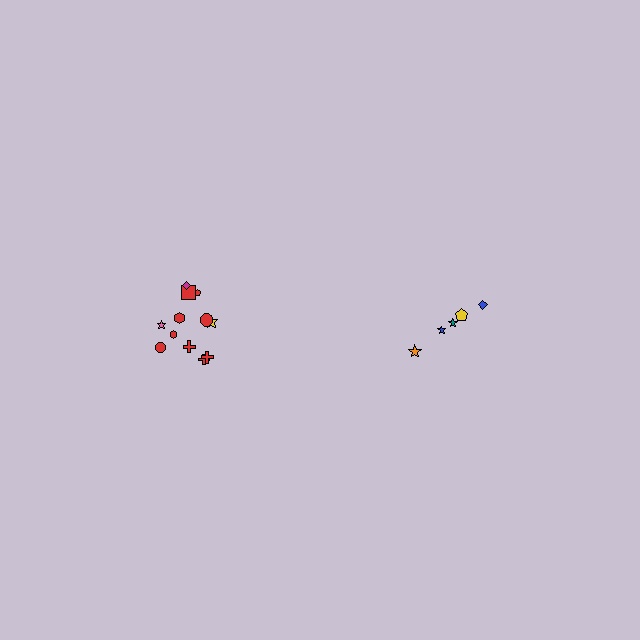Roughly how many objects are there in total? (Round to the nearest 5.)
Roughly 15 objects in total.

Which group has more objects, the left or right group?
The left group.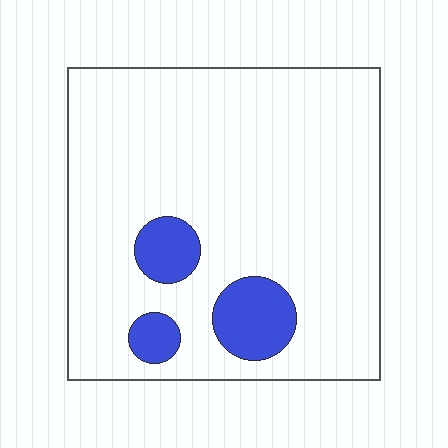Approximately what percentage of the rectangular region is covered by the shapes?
Approximately 10%.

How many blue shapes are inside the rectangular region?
3.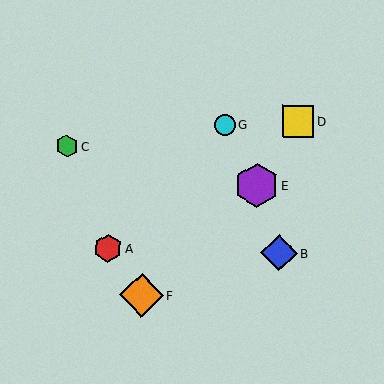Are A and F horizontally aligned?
No, A is at y≈248 and F is at y≈295.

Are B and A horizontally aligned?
Yes, both are at y≈253.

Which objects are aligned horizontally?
Objects A, B are aligned horizontally.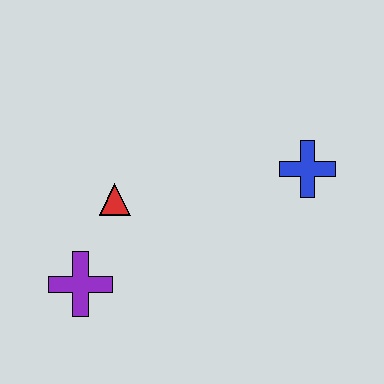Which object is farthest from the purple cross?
The blue cross is farthest from the purple cross.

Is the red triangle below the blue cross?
Yes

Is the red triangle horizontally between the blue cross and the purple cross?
Yes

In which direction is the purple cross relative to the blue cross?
The purple cross is to the left of the blue cross.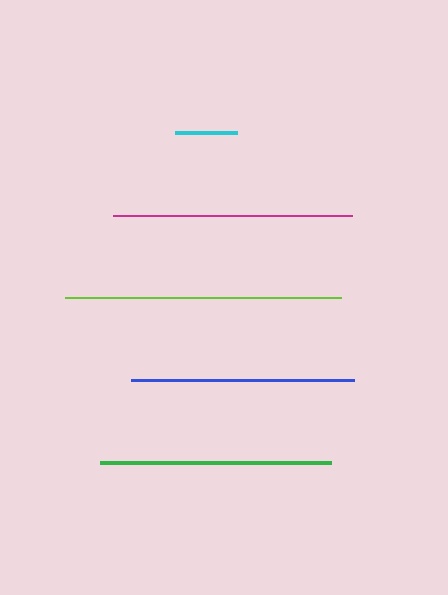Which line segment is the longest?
The lime line is the longest at approximately 277 pixels.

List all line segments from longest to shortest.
From longest to shortest: lime, magenta, green, blue, cyan.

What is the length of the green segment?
The green segment is approximately 231 pixels long.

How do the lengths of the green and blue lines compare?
The green and blue lines are approximately the same length.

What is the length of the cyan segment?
The cyan segment is approximately 62 pixels long.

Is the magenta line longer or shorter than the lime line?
The lime line is longer than the magenta line.